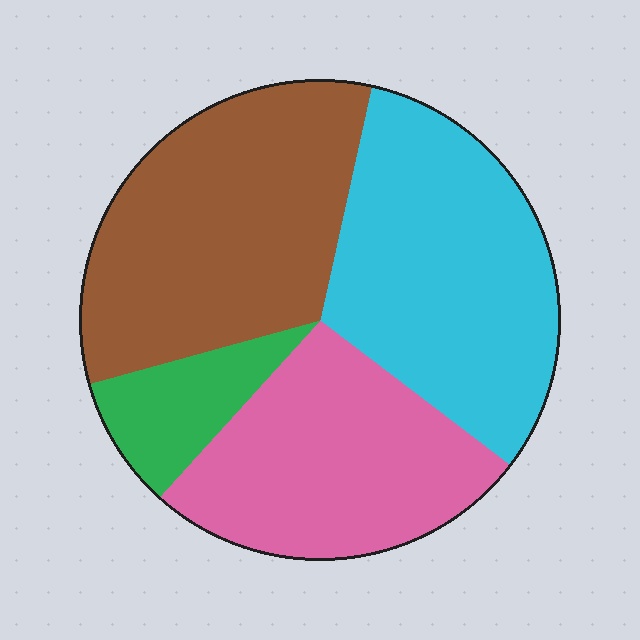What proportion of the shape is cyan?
Cyan covers roughly 30% of the shape.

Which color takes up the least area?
Green, at roughly 10%.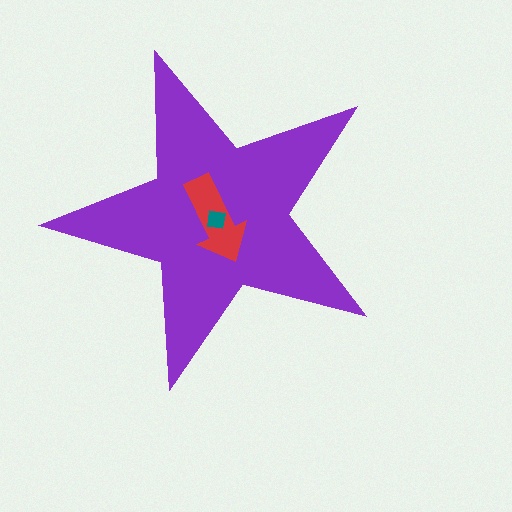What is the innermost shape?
The teal square.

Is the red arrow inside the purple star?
Yes.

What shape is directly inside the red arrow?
The teal square.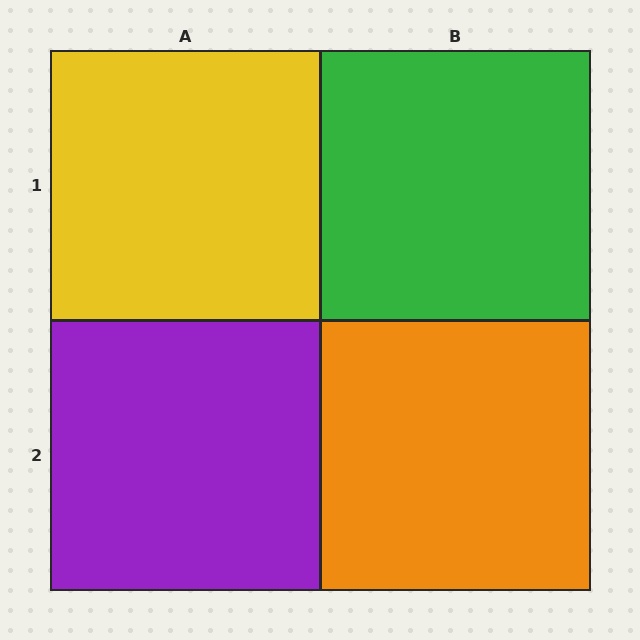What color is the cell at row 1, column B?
Green.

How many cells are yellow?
1 cell is yellow.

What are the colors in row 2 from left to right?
Purple, orange.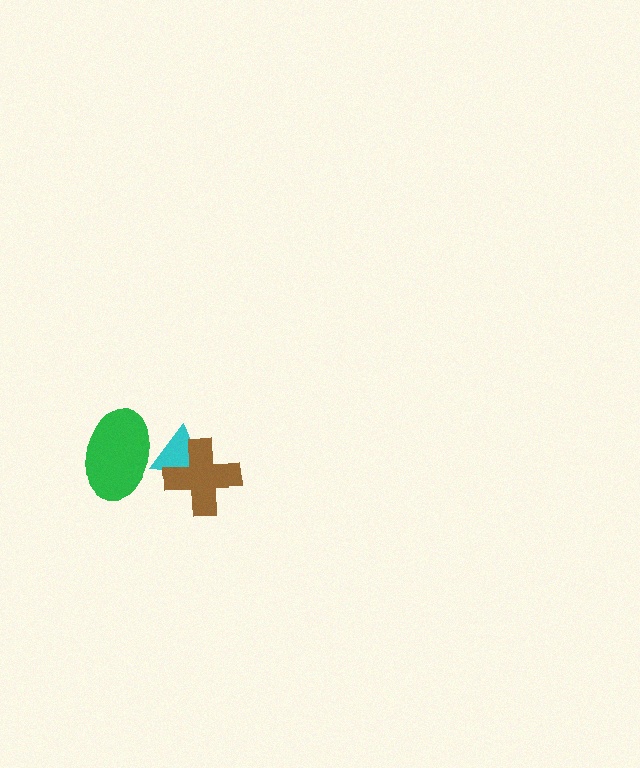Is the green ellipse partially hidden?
No, no other shape covers it.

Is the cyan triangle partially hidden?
Yes, it is partially covered by another shape.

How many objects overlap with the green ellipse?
1 object overlaps with the green ellipse.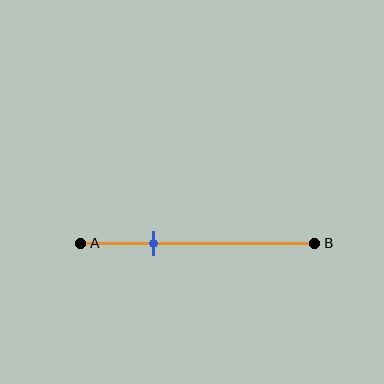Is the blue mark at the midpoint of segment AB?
No, the mark is at about 30% from A, not at the 50% midpoint.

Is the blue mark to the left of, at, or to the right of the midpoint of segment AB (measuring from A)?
The blue mark is to the left of the midpoint of segment AB.